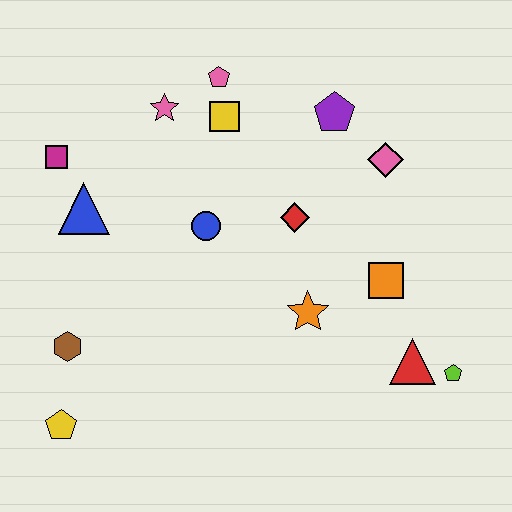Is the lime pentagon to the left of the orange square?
No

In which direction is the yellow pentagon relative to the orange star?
The yellow pentagon is to the left of the orange star.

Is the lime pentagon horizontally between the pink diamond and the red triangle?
No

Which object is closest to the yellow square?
The pink pentagon is closest to the yellow square.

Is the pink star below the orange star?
No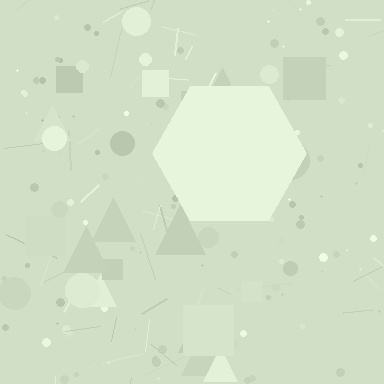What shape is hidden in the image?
A hexagon is hidden in the image.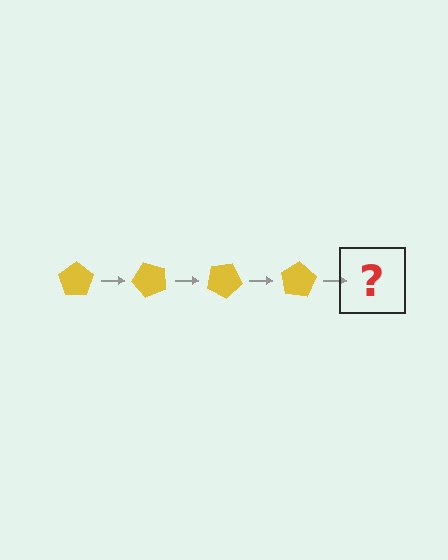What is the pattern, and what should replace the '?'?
The pattern is that the pentagon rotates 50 degrees each step. The '?' should be a yellow pentagon rotated 200 degrees.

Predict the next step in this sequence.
The next step is a yellow pentagon rotated 200 degrees.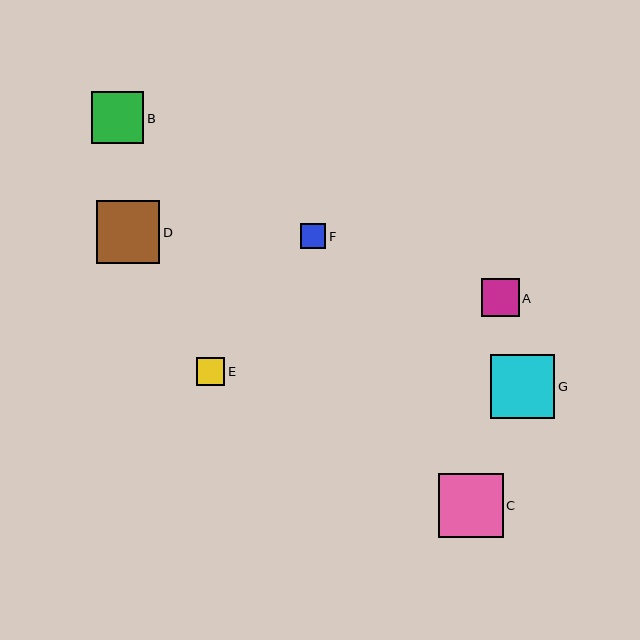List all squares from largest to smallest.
From largest to smallest: C, G, D, B, A, E, F.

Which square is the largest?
Square C is the largest with a size of approximately 64 pixels.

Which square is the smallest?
Square F is the smallest with a size of approximately 25 pixels.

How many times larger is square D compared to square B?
Square D is approximately 1.2 times the size of square B.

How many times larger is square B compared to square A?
Square B is approximately 1.4 times the size of square A.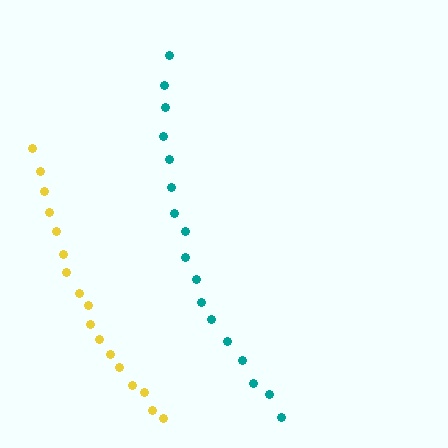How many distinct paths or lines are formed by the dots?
There are 2 distinct paths.